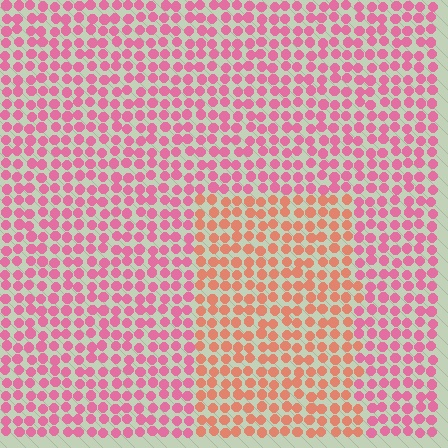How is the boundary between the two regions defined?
The boundary is defined purely by a slight shift in hue (about 38 degrees). Spacing, size, and orientation are identical on both sides.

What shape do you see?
I see a rectangle.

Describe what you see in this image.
The image is filled with small pink elements in a uniform arrangement. A rectangle-shaped region is visible where the elements are tinted to a slightly different hue, forming a subtle color boundary.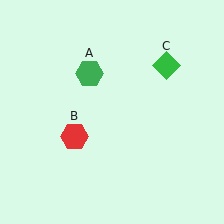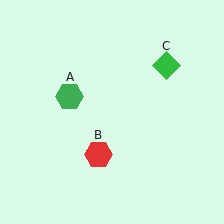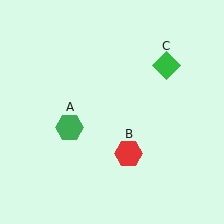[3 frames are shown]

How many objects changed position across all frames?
2 objects changed position: green hexagon (object A), red hexagon (object B).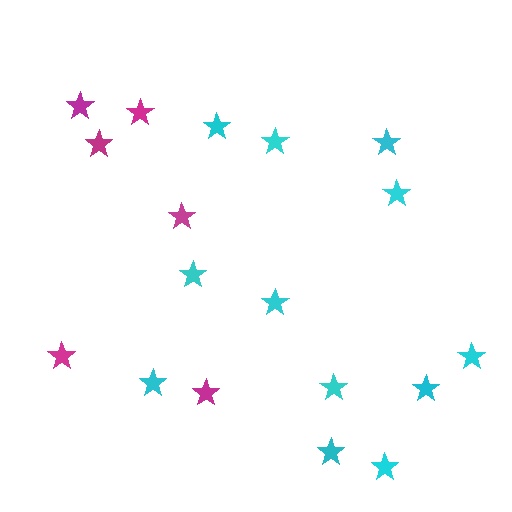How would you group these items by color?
There are 2 groups: one group of magenta stars (6) and one group of cyan stars (12).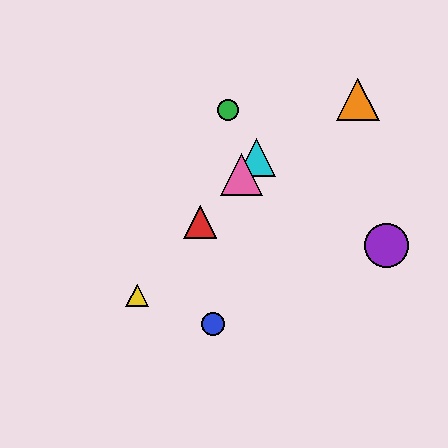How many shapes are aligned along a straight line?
4 shapes (the red triangle, the yellow triangle, the cyan triangle, the pink triangle) are aligned along a straight line.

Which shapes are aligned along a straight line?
The red triangle, the yellow triangle, the cyan triangle, the pink triangle are aligned along a straight line.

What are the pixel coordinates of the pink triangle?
The pink triangle is at (242, 175).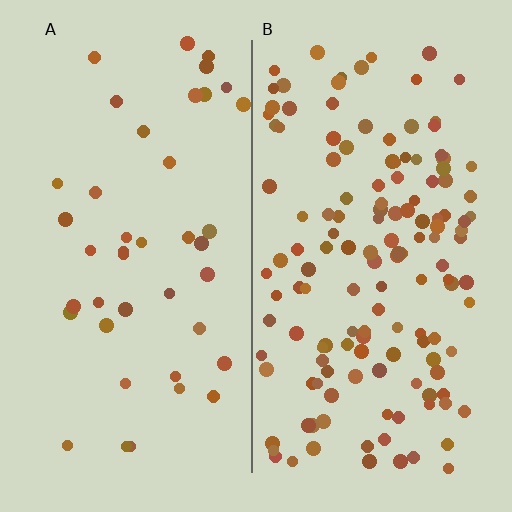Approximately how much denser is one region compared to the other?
Approximately 3.4× — region B over region A.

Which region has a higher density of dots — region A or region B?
B (the right).